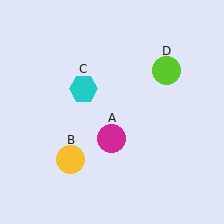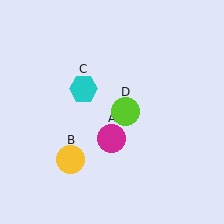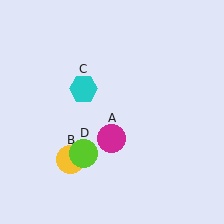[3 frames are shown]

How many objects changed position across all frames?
1 object changed position: lime circle (object D).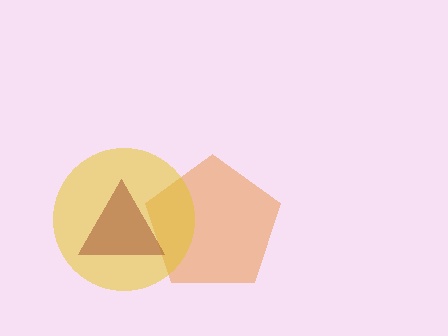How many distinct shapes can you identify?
There are 3 distinct shapes: an orange pentagon, a yellow circle, a brown triangle.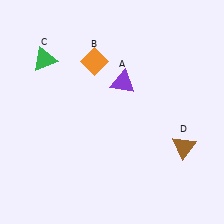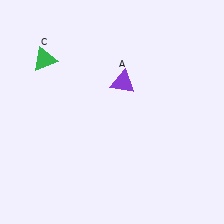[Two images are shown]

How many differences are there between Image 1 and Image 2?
There are 2 differences between the two images.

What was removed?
The brown triangle (D), the orange diamond (B) were removed in Image 2.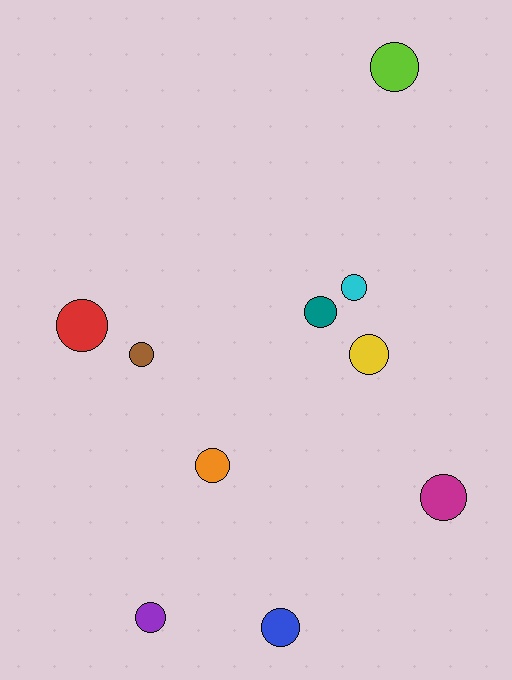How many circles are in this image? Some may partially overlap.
There are 10 circles.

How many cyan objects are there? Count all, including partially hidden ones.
There is 1 cyan object.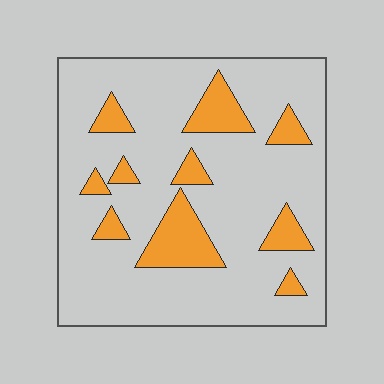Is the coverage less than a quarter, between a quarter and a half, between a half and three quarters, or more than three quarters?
Less than a quarter.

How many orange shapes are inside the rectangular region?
10.